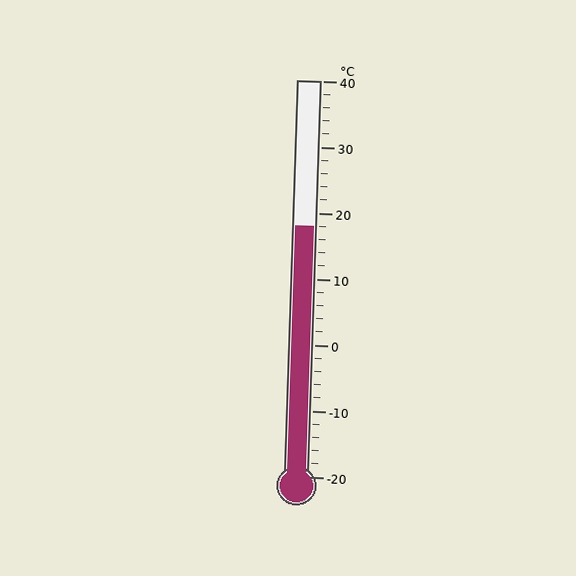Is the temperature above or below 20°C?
The temperature is below 20°C.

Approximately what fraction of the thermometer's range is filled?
The thermometer is filled to approximately 65% of its range.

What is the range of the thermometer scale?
The thermometer scale ranges from -20°C to 40°C.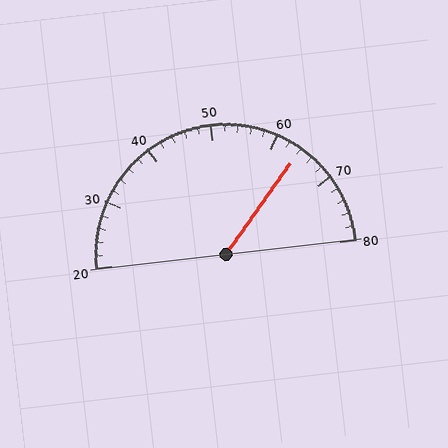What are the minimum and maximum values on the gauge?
The gauge ranges from 20 to 80.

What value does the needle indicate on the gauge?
The needle indicates approximately 64.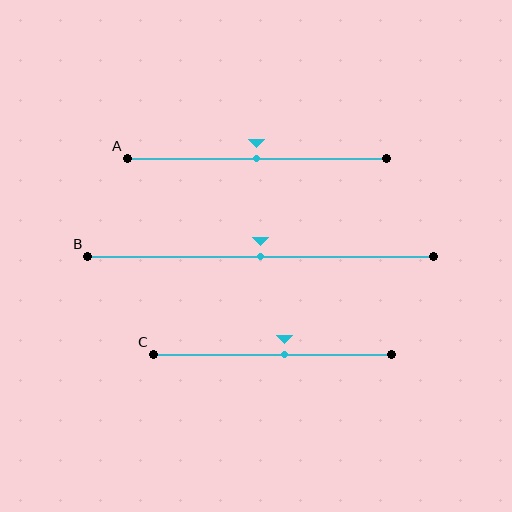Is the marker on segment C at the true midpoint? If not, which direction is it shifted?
No, the marker on segment C is shifted to the right by about 5% of the segment length.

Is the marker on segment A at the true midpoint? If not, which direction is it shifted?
Yes, the marker on segment A is at the true midpoint.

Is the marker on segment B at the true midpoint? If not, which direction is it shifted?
Yes, the marker on segment B is at the true midpoint.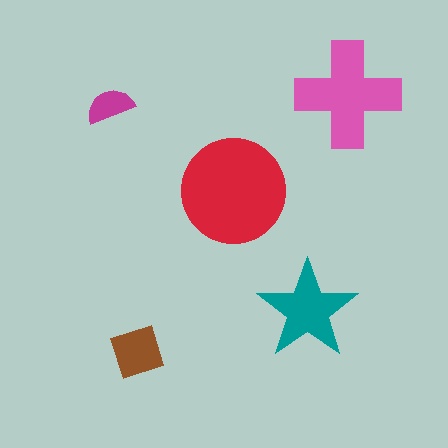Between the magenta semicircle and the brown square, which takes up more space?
The brown square.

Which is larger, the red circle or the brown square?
The red circle.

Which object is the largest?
The red circle.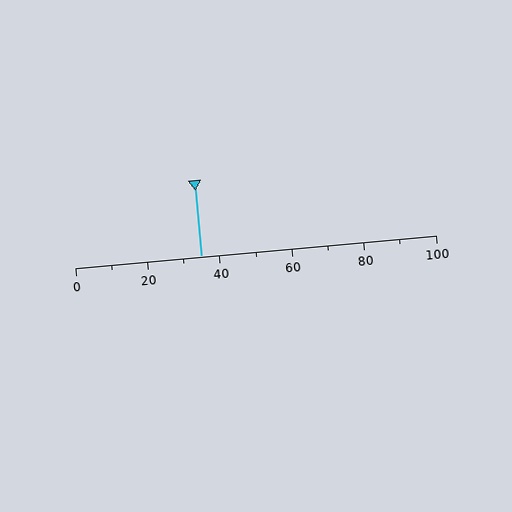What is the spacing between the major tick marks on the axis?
The major ticks are spaced 20 apart.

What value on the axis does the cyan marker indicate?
The marker indicates approximately 35.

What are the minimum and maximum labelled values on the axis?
The axis runs from 0 to 100.